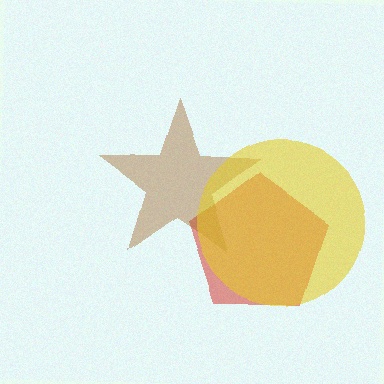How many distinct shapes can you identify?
There are 3 distinct shapes: a red pentagon, a brown star, a yellow circle.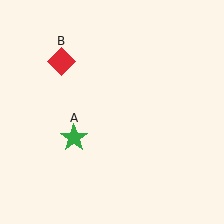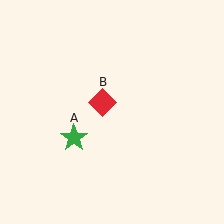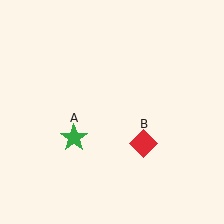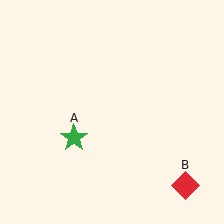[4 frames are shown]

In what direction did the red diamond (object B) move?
The red diamond (object B) moved down and to the right.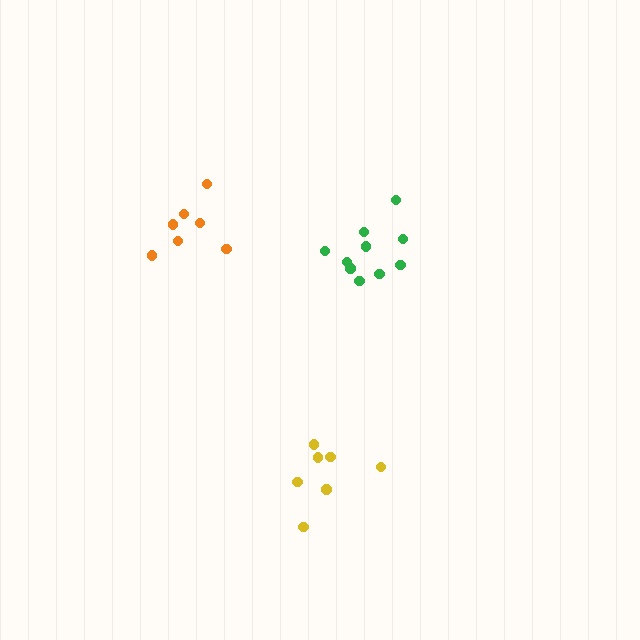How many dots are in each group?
Group 1: 7 dots, Group 2: 10 dots, Group 3: 7 dots (24 total).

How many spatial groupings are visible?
There are 3 spatial groupings.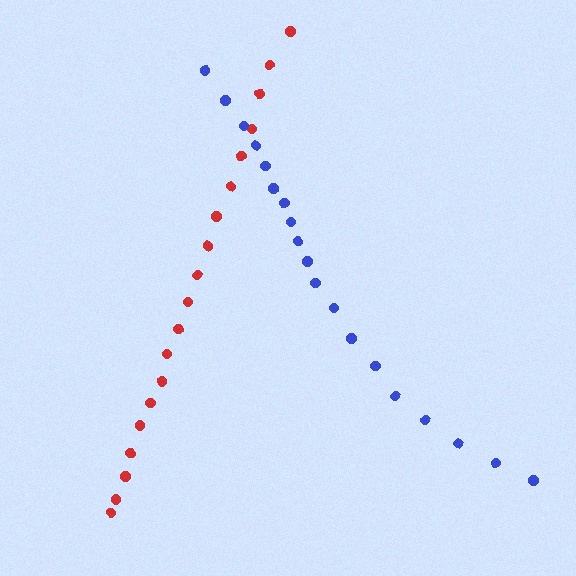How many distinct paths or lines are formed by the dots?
There are 2 distinct paths.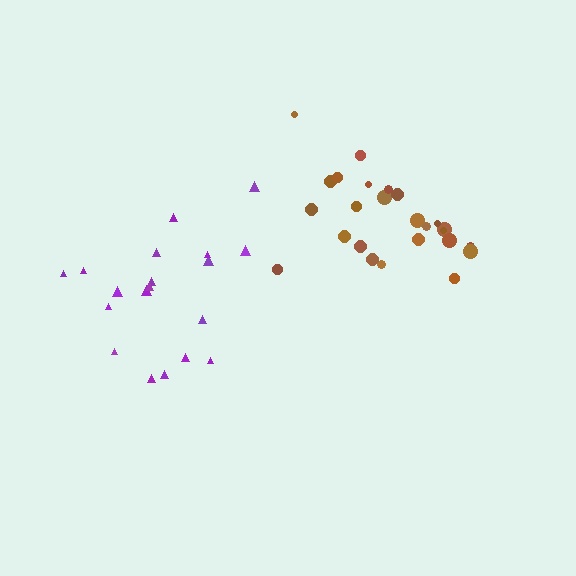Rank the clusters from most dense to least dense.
brown, purple.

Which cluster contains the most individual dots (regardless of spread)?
Brown (25).